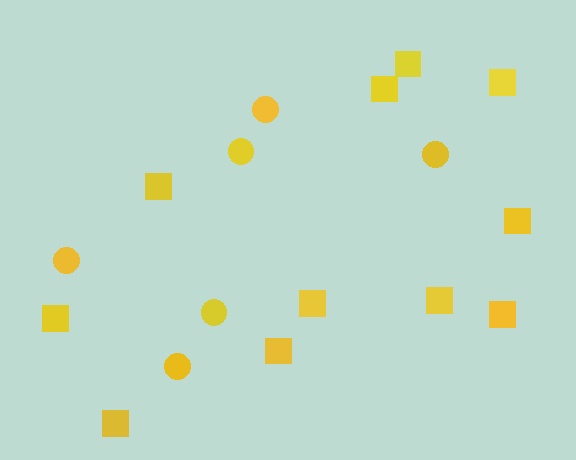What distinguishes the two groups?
There are 2 groups: one group of squares (11) and one group of circles (6).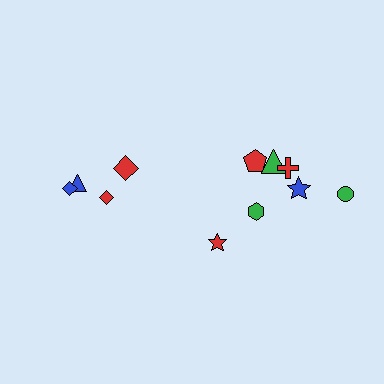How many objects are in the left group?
There are 4 objects.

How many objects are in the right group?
There are 7 objects.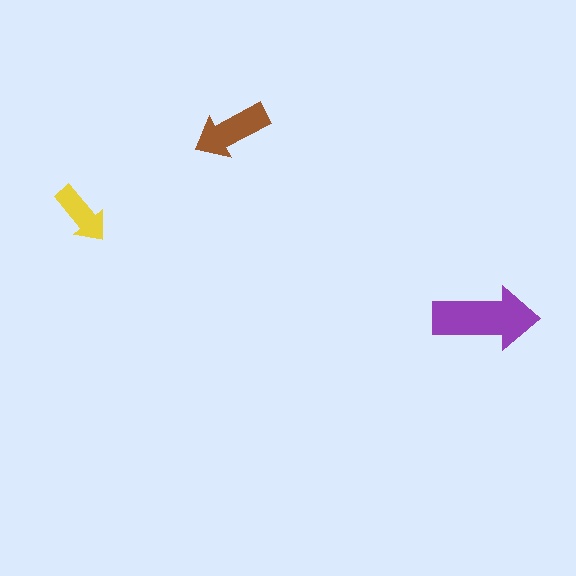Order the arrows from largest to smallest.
the purple one, the brown one, the yellow one.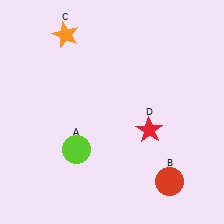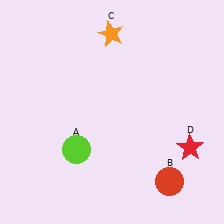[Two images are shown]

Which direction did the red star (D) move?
The red star (D) moved right.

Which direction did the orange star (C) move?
The orange star (C) moved right.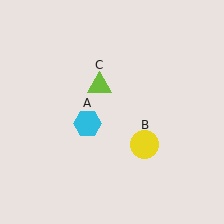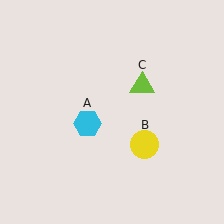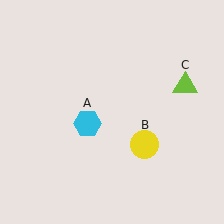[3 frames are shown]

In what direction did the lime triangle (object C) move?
The lime triangle (object C) moved right.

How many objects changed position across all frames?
1 object changed position: lime triangle (object C).